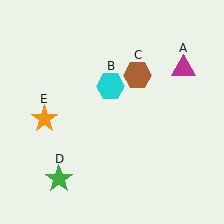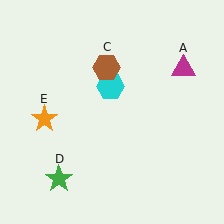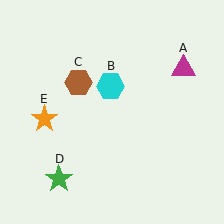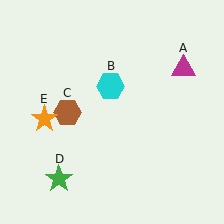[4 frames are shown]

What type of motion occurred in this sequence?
The brown hexagon (object C) rotated counterclockwise around the center of the scene.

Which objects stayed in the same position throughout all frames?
Magenta triangle (object A) and cyan hexagon (object B) and green star (object D) and orange star (object E) remained stationary.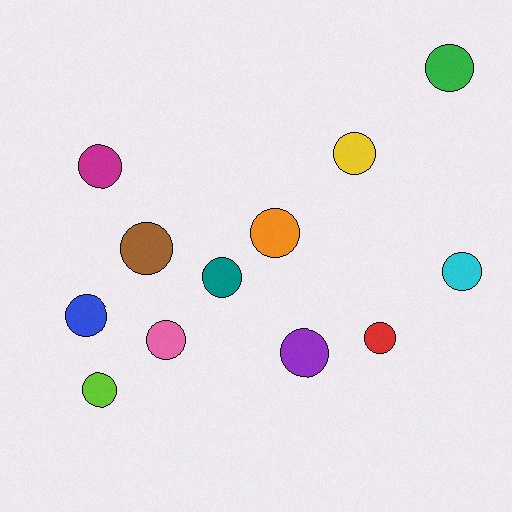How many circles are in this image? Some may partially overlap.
There are 12 circles.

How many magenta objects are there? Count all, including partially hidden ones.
There is 1 magenta object.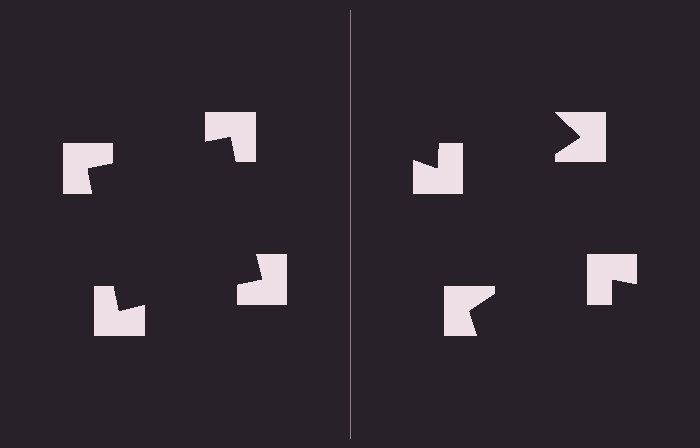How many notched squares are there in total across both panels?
8 — 4 on each side.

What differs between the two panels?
The notched squares are positioned identically on both sides; only the wedge orientations differ. On the left they align to a square; on the right they are misaligned.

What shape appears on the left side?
An illusory square.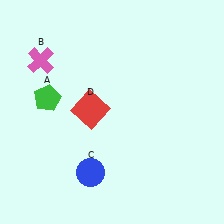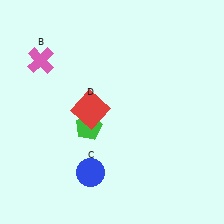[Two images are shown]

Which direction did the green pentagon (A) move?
The green pentagon (A) moved right.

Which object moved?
The green pentagon (A) moved right.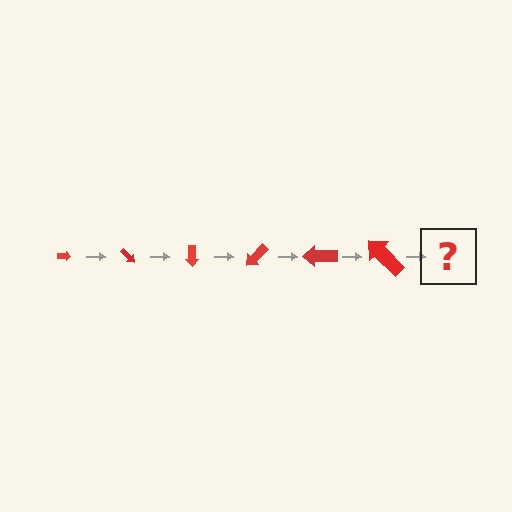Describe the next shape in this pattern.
It should be an arrow, larger than the previous one and rotated 270 degrees from the start.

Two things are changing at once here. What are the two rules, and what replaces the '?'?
The two rules are that the arrow grows larger each step and it rotates 45 degrees each step. The '?' should be an arrow, larger than the previous one and rotated 270 degrees from the start.